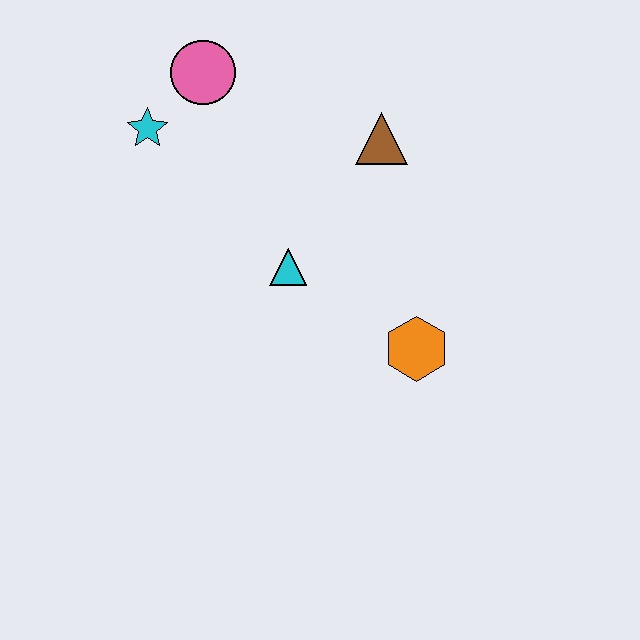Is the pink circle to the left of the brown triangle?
Yes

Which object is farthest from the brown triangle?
The cyan star is farthest from the brown triangle.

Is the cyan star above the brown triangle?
Yes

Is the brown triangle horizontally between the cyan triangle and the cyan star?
No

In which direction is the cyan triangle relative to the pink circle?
The cyan triangle is below the pink circle.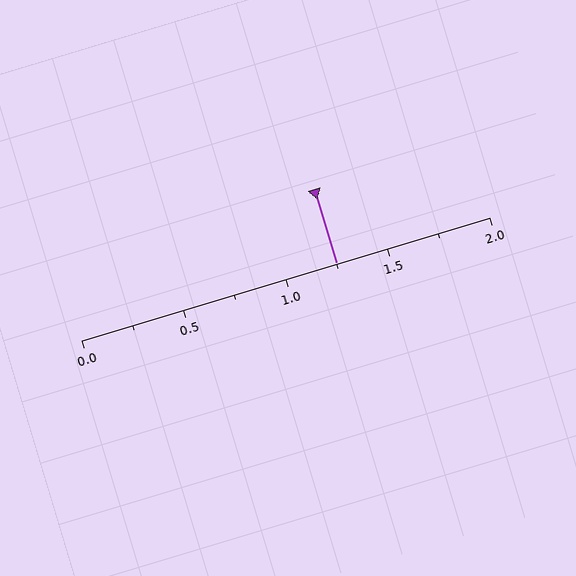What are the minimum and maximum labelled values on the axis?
The axis runs from 0.0 to 2.0.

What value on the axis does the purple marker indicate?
The marker indicates approximately 1.25.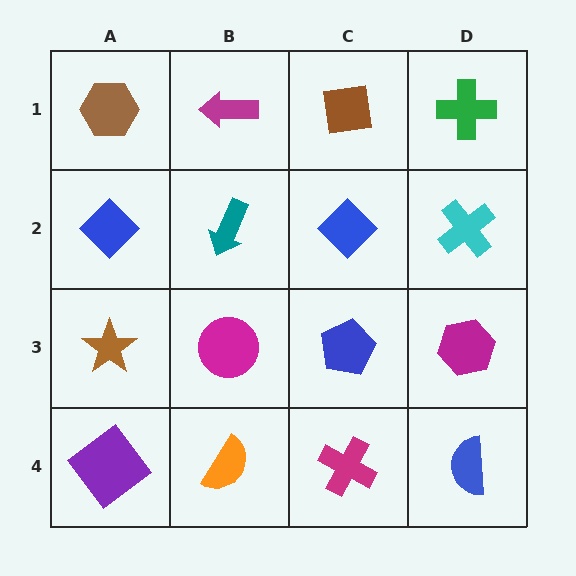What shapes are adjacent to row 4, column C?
A blue pentagon (row 3, column C), an orange semicircle (row 4, column B), a blue semicircle (row 4, column D).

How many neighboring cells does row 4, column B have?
3.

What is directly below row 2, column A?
A brown star.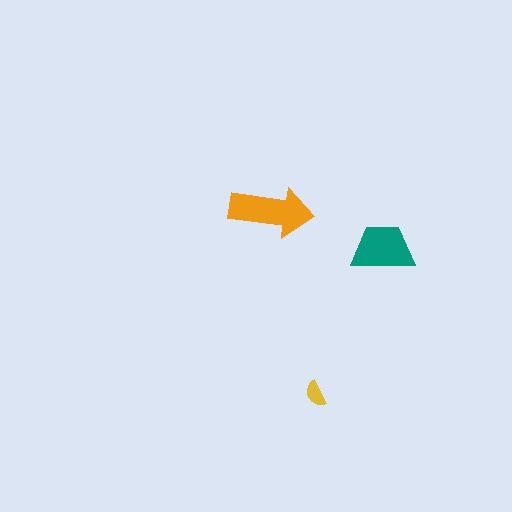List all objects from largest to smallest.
The orange arrow, the teal trapezoid, the yellow semicircle.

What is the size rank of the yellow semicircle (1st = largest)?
3rd.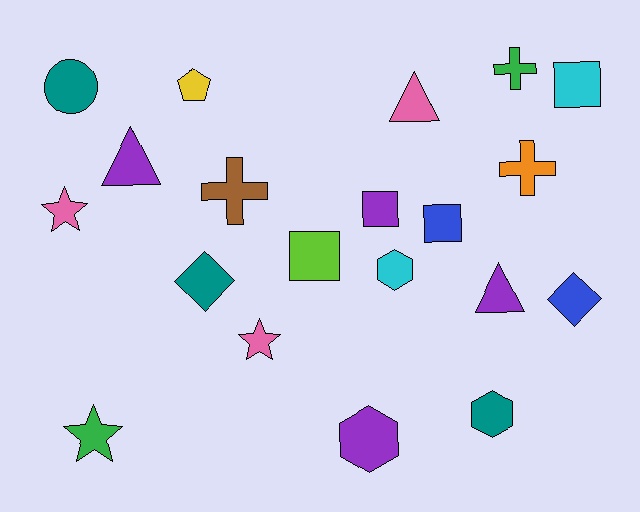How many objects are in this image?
There are 20 objects.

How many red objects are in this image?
There are no red objects.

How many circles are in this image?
There is 1 circle.